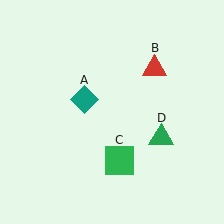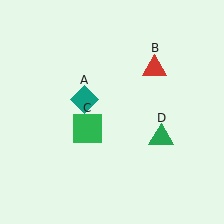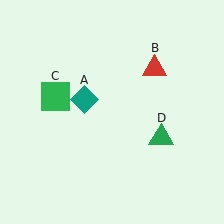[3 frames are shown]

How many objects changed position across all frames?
1 object changed position: green square (object C).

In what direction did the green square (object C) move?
The green square (object C) moved up and to the left.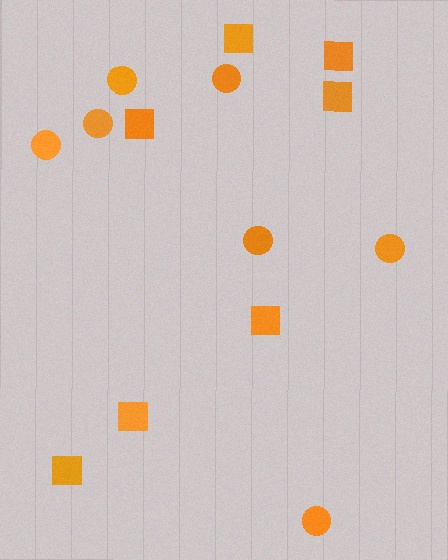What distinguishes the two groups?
There are 2 groups: one group of circles (7) and one group of squares (7).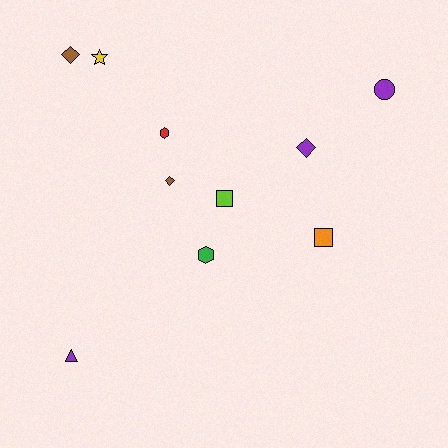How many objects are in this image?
There are 10 objects.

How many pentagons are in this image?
There are no pentagons.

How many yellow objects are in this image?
There is 1 yellow object.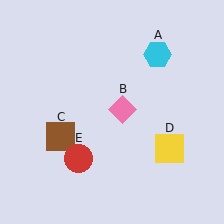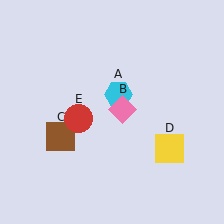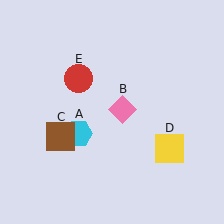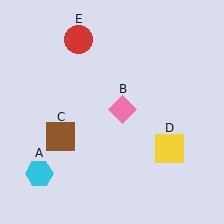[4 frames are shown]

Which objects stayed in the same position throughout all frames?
Pink diamond (object B) and brown square (object C) and yellow square (object D) remained stationary.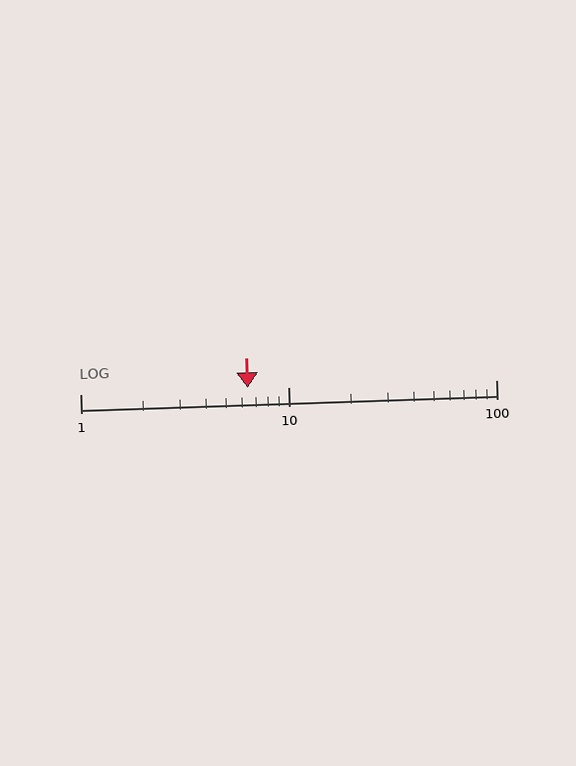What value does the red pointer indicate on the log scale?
The pointer indicates approximately 6.4.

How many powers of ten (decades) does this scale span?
The scale spans 2 decades, from 1 to 100.